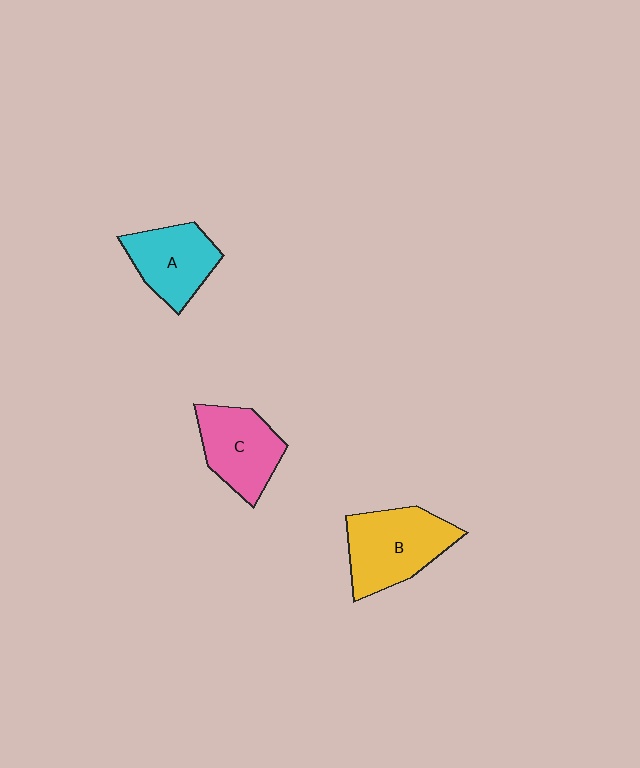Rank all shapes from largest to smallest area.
From largest to smallest: B (yellow), C (pink), A (cyan).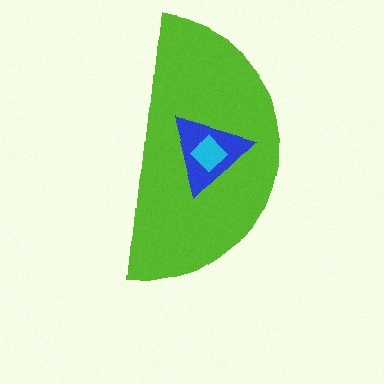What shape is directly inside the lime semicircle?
The blue triangle.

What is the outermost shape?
The lime semicircle.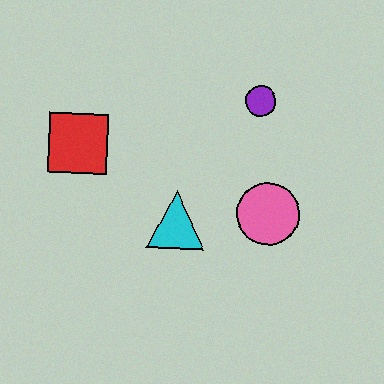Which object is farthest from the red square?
The pink circle is farthest from the red square.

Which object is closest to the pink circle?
The cyan triangle is closest to the pink circle.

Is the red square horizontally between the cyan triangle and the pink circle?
No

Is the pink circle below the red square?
Yes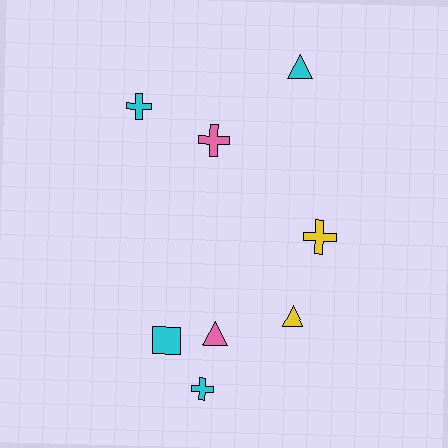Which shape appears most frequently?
Cross, with 4 objects.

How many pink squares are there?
There are no pink squares.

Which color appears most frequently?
Cyan, with 4 objects.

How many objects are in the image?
There are 8 objects.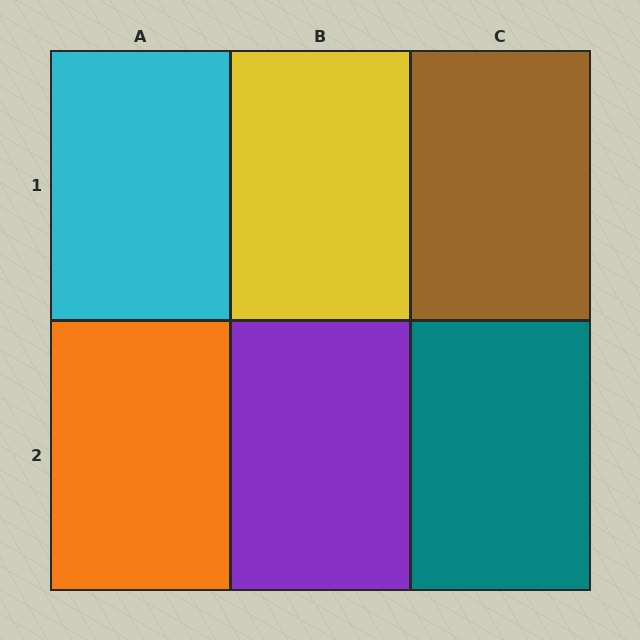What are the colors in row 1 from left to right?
Cyan, yellow, brown.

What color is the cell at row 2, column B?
Purple.